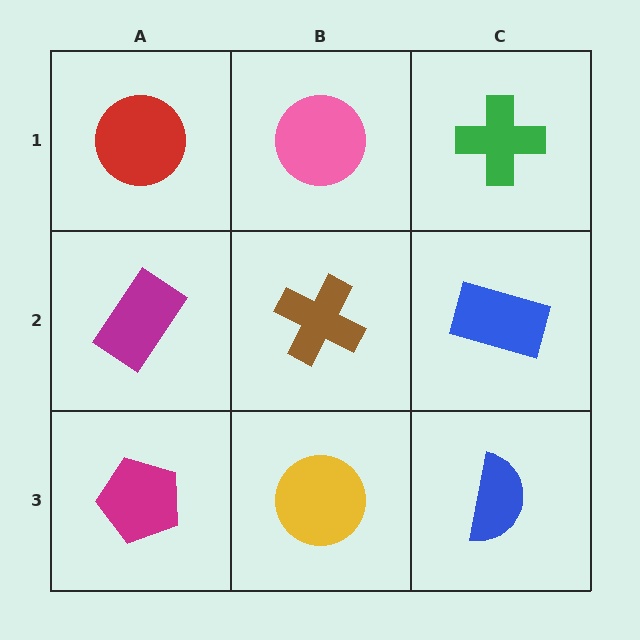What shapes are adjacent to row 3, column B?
A brown cross (row 2, column B), a magenta pentagon (row 3, column A), a blue semicircle (row 3, column C).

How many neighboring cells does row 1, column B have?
3.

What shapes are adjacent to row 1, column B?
A brown cross (row 2, column B), a red circle (row 1, column A), a green cross (row 1, column C).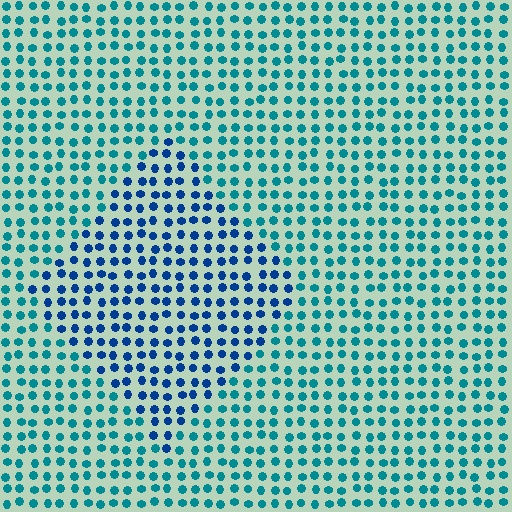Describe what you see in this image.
The image is filled with small teal elements in a uniform arrangement. A diamond-shaped region is visible where the elements are tinted to a slightly different hue, forming a subtle color boundary.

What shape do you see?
I see a diamond.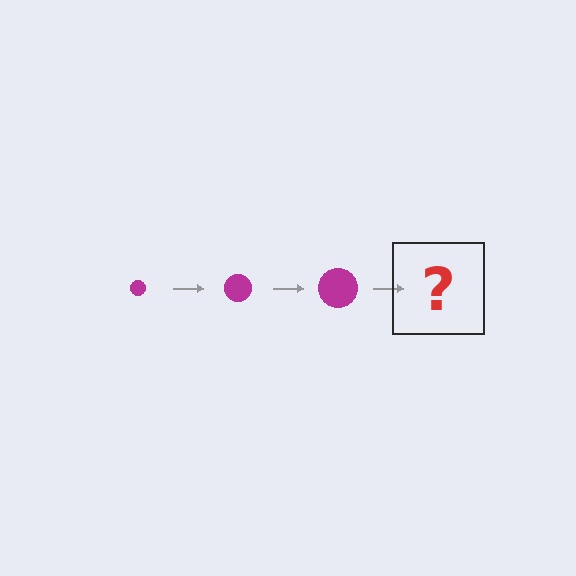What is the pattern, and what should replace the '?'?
The pattern is that the circle gets progressively larger each step. The '?' should be a magenta circle, larger than the previous one.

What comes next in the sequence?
The next element should be a magenta circle, larger than the previous one.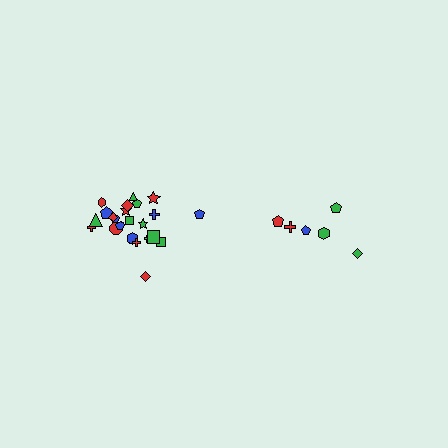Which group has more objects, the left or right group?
The left group.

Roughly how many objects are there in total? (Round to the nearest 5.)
Roughly 30 objects in total.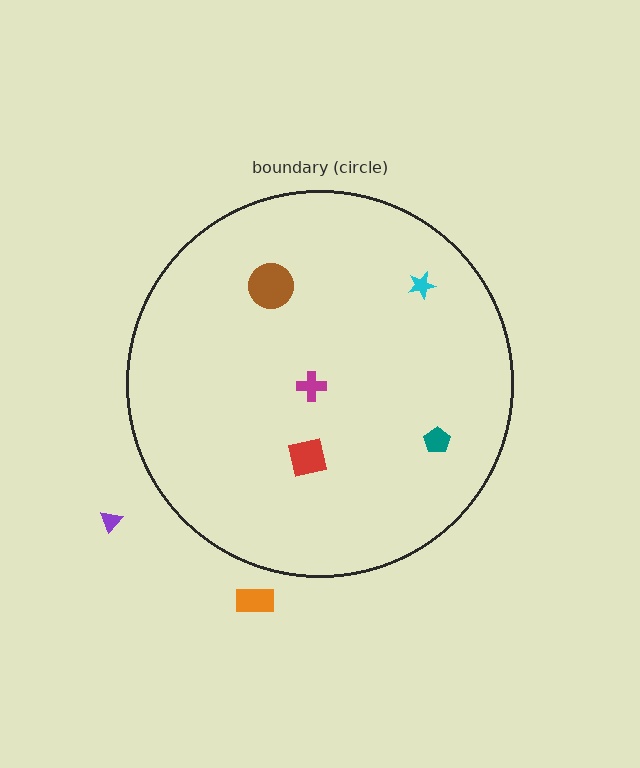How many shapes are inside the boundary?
5 inside, 2 outside.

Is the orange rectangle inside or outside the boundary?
Outside.